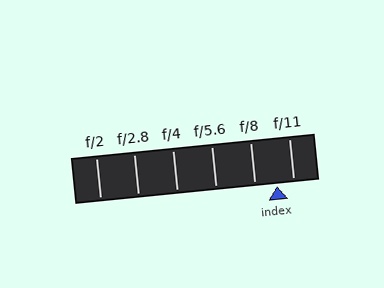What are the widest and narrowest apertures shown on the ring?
The widest aperture shown is f/2 and the narrowest is f/11.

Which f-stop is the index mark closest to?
The index mark is closest to f/11.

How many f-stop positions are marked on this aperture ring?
There are 6 f-stop positions marked.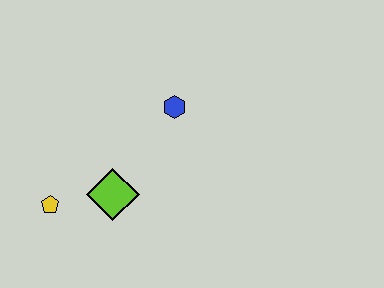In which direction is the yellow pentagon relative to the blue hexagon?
The yellow pentagon is to the left of the blue hexagon.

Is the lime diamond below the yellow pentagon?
No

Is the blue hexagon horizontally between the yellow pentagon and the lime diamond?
No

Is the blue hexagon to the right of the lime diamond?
Yes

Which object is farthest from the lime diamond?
The blue hexagon is farthest from the lime diamond.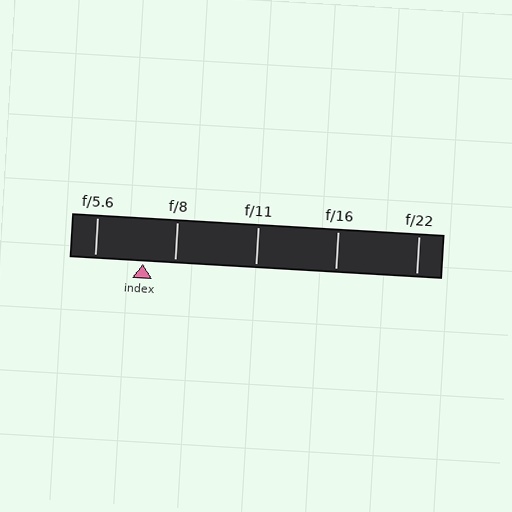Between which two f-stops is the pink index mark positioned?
The index mark is between f/5.6 and f/8.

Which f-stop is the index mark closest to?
The index mark is closest to f/8.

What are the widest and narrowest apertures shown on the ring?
The widest aperture shown is f/5.6 and the narrowest is f/22.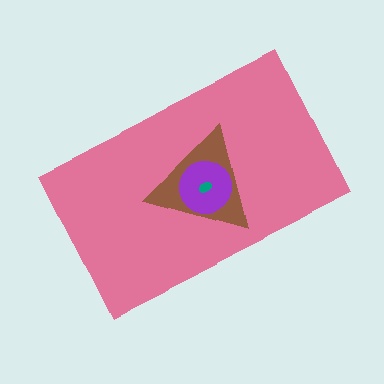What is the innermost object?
The teal ellipse.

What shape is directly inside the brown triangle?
The purple circle.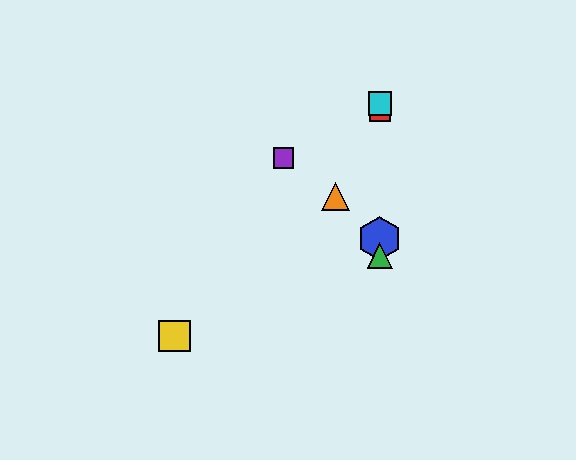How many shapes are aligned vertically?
4 shapes (the red square, the blue hexagon, the green triangle, the cyan square) are aligned vertically.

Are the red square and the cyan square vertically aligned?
Yes, both are at x≈380.